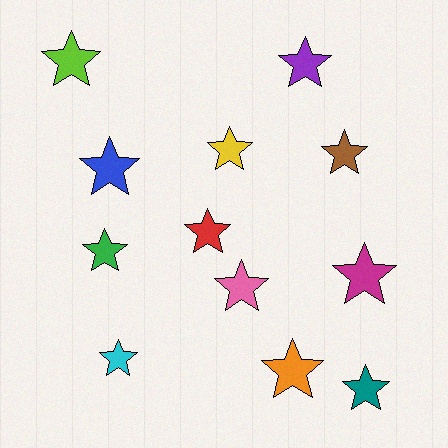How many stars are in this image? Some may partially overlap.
There are 12 stars.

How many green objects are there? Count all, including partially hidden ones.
There is 1 green object.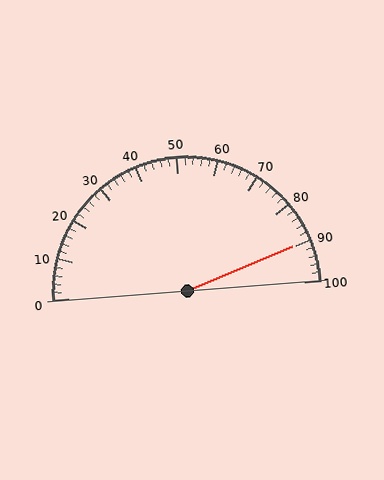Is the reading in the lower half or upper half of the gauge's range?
The reading is in the upper half of the range (0 to 100).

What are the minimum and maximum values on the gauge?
The gauge ranges from 0 to 100.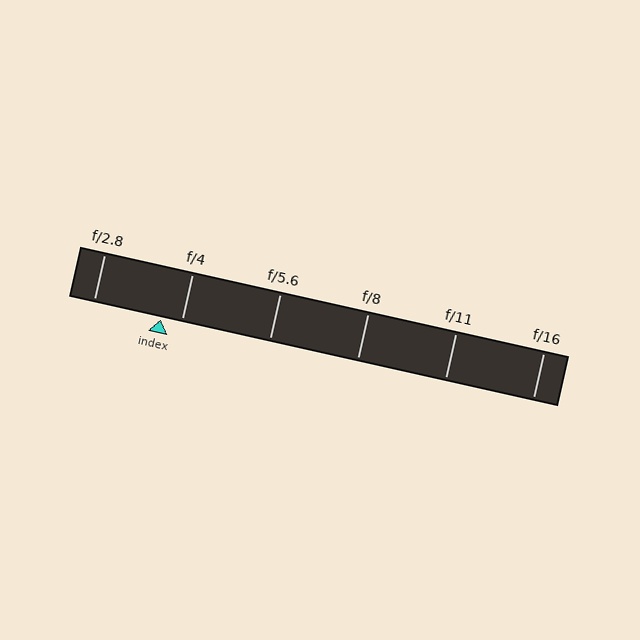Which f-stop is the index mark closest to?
The index mark is closest to f/4.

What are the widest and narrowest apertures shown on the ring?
The widest aperture shown is f/2.8 and the narrowest is f/16.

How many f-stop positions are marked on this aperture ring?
There are 6 f-stop positions marked.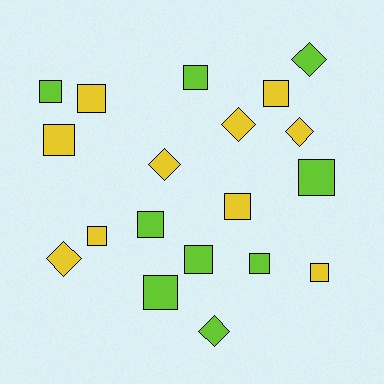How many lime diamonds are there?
There are 2 lime diamonds.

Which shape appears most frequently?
Square, with 13 objects.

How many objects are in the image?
There are 19 objects.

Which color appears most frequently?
Yellow, with 10 objects.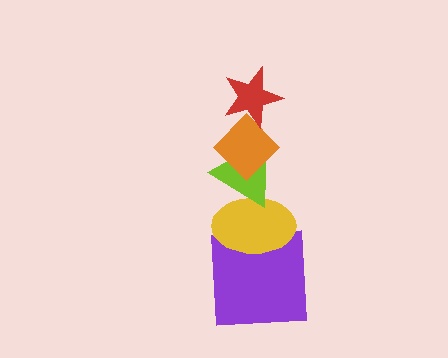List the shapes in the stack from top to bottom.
From top to bottom: the red star, the orange diamond, the lime triangle, the yellow ellipse, the purple square.